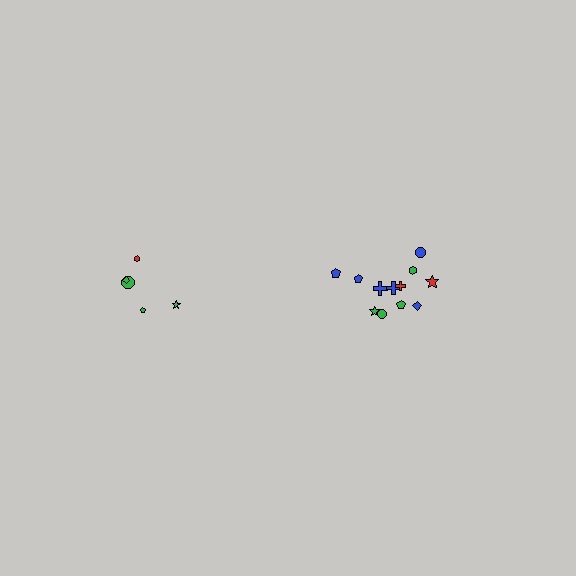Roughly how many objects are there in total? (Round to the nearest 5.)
Roughly 15 objects in total.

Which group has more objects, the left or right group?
The right group.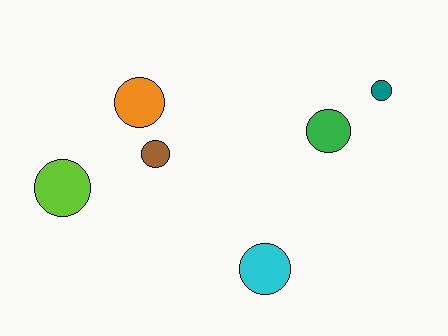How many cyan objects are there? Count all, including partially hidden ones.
There is 1 cyan object.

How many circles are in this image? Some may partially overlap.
There are 6 circles.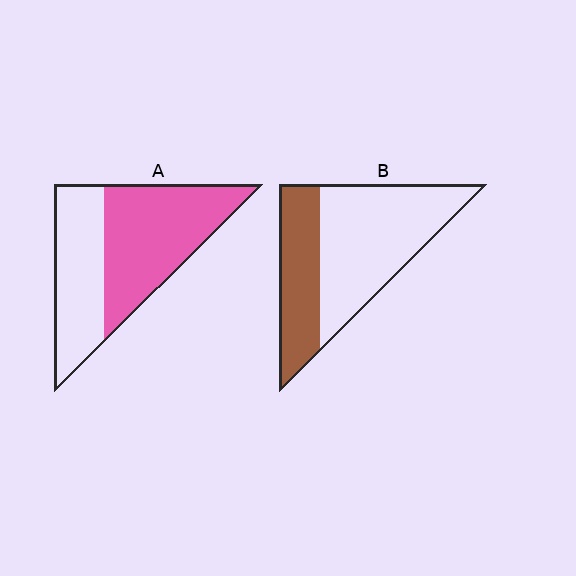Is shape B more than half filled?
No.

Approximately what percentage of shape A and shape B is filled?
A is approximately 60% and B is approximately 35%.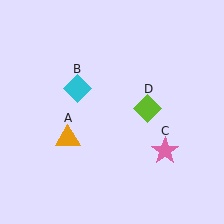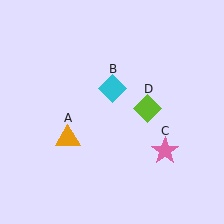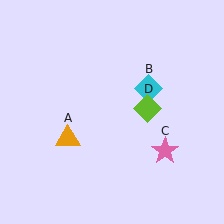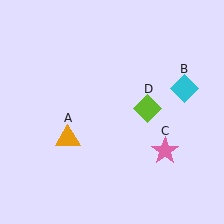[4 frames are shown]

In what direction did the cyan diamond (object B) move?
The cyan diamond (object B) moved right.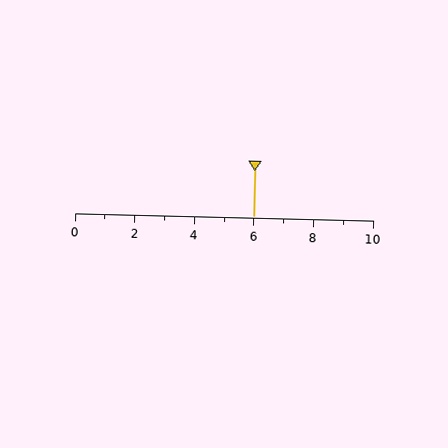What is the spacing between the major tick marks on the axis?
The major ticks are spaced 2 apart.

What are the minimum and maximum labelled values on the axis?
The axis runs from 0 to 10.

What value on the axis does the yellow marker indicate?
The marker indicates approximately 6.